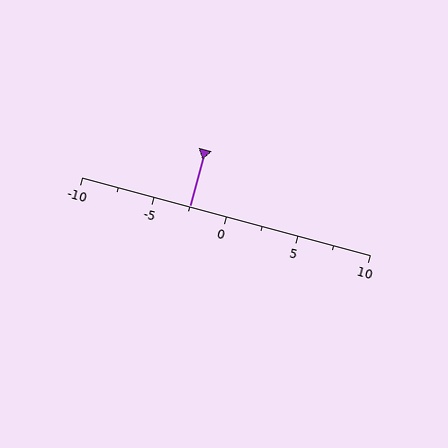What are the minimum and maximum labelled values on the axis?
The axis runs from -10 to 10.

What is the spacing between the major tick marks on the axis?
The major ticks are spaced 5 apart.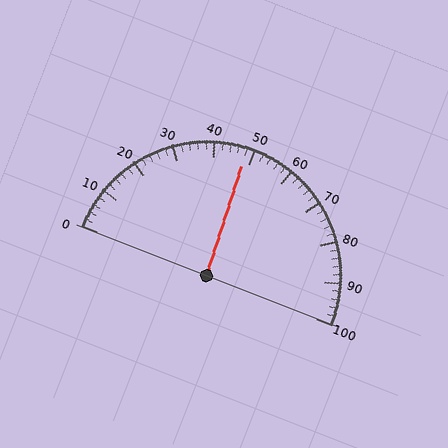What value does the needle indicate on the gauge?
The needle indicates approximately 48.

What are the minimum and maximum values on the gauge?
The gauge ranges from 0 to 100.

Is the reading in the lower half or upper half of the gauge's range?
The reading is in the lower half of the range (0 to 100).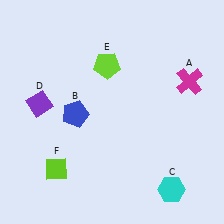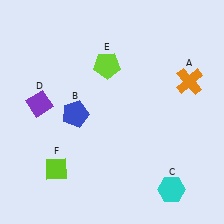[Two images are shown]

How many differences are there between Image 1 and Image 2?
There is 1 difference between the two images.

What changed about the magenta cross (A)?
In Image 1, A is magenta. In Image 2, it changed to orange.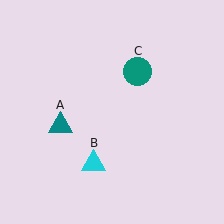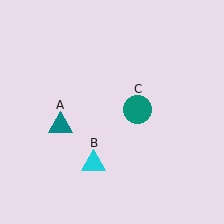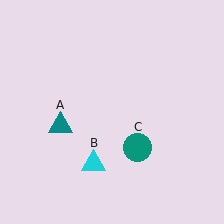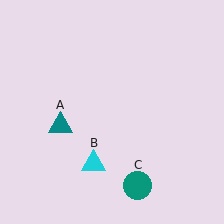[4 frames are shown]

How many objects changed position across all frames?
1 object changed position: teal circle (object C).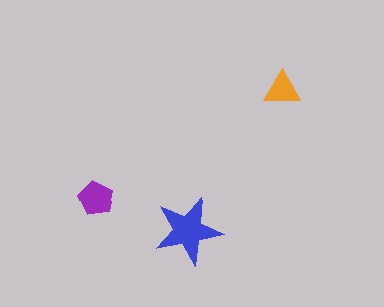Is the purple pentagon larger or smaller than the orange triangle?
Larger.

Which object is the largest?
The blue star.